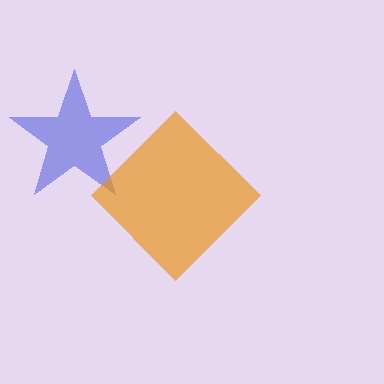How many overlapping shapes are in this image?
There are 2 overlapping shapes in the image.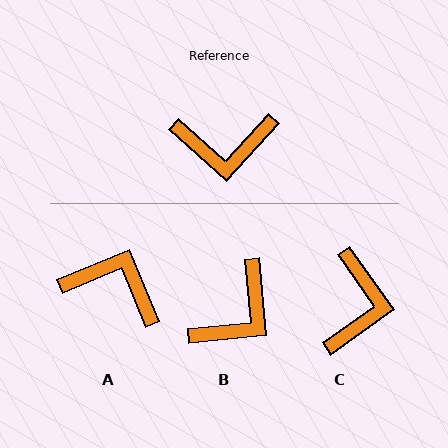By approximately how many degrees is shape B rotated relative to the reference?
Approximately 48 degrees counter-clockwise.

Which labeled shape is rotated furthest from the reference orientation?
A, about 155 degrees away.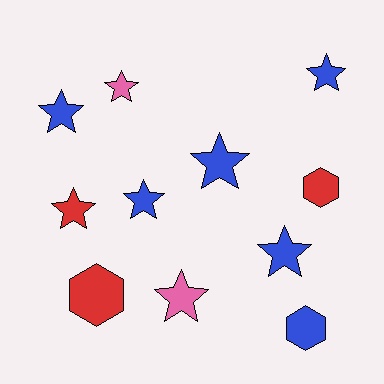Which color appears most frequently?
Blue, with 6 objects.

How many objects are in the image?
There are 11 objects.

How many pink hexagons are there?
There are no pink hexagons.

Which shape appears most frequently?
Star, with 8 objects.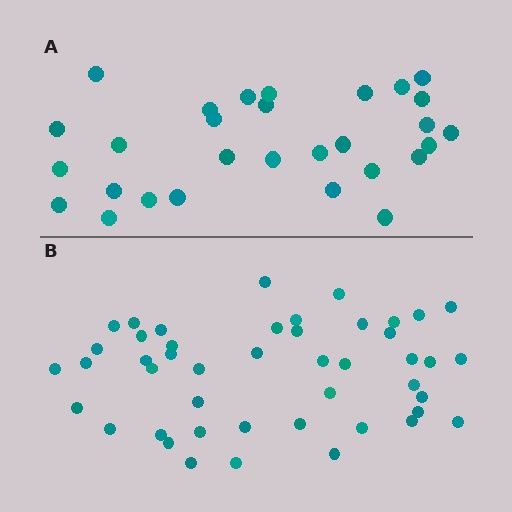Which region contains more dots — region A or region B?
Region B (the bottom region) has more dots.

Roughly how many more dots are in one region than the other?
Region B has approximately 15 more dots than region A.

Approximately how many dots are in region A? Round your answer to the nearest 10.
About 30 dots. (The exact count is 29, which rounds to 30.)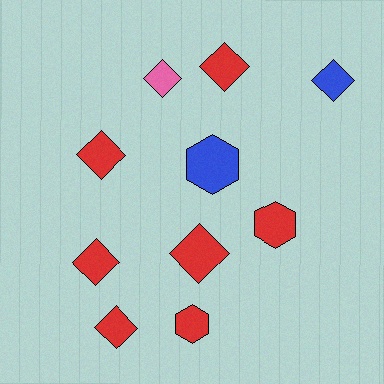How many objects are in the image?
There are 10 objects.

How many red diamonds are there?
There are 5 red diamonds.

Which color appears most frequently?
Red, with 7 objects.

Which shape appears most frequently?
Diamond, with 7 objects.